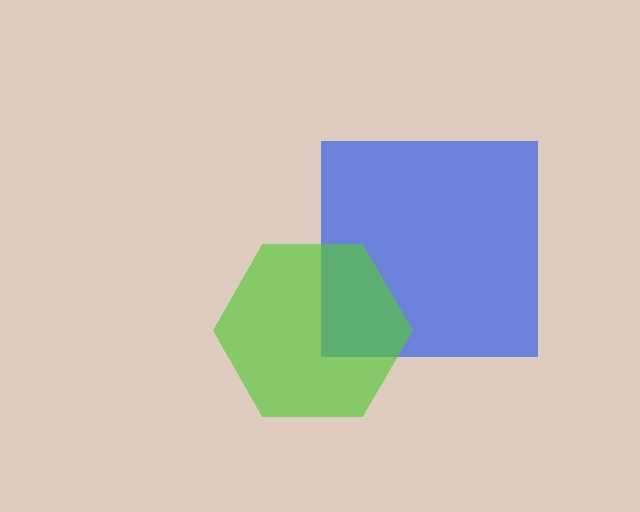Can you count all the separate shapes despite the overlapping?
Yes, there are 2 separate shapes.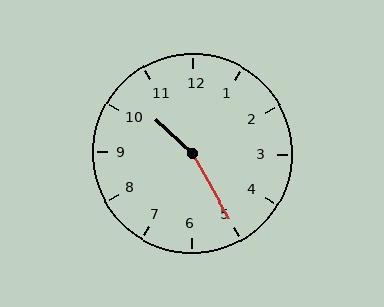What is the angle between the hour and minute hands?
Approximately 162 degrees.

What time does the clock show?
10:25.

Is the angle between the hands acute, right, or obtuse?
It is obtuse.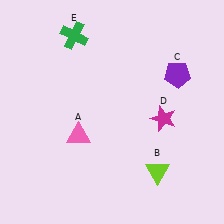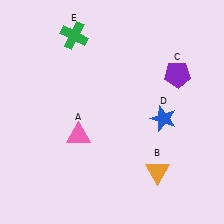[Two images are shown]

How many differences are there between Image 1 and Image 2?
There are 2 differences between the two images.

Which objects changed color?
B changed from lime to orange. D changed from magenta to blue.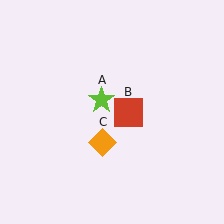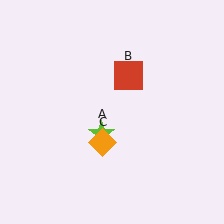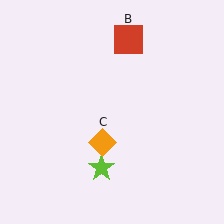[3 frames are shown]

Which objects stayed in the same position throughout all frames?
Orange diamond (object C) remained stationary.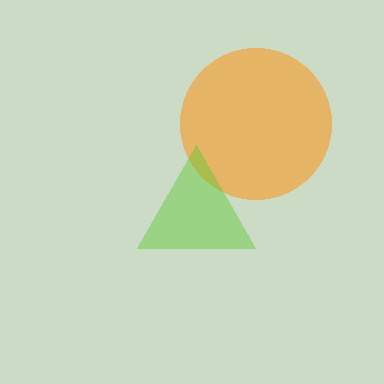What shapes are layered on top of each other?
The layered shapes are: an orange circle, a lime triangle.